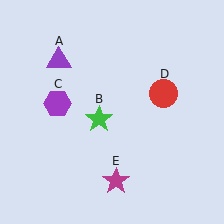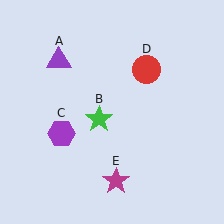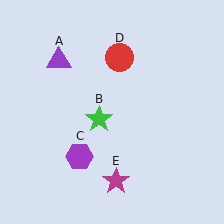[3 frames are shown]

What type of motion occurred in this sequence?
The purple hexagon (object C), red circle (object D) rotated counterclockwise around the center of the scene.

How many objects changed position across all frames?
2 objects changed position: purple hexagon (object C), red circle (object D).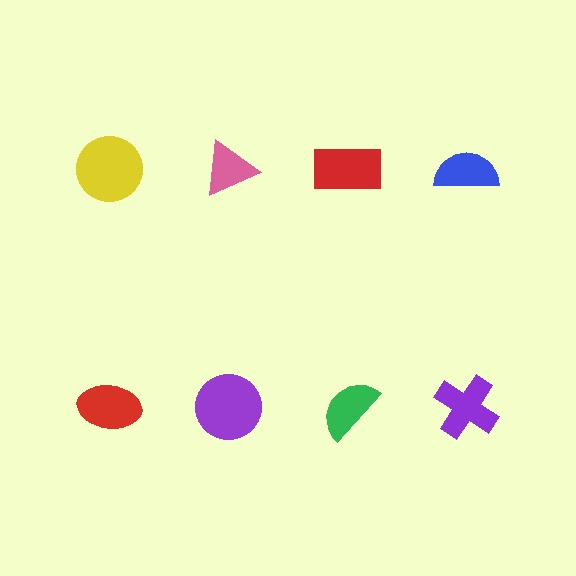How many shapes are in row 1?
4 shapes.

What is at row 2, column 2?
A purple circle.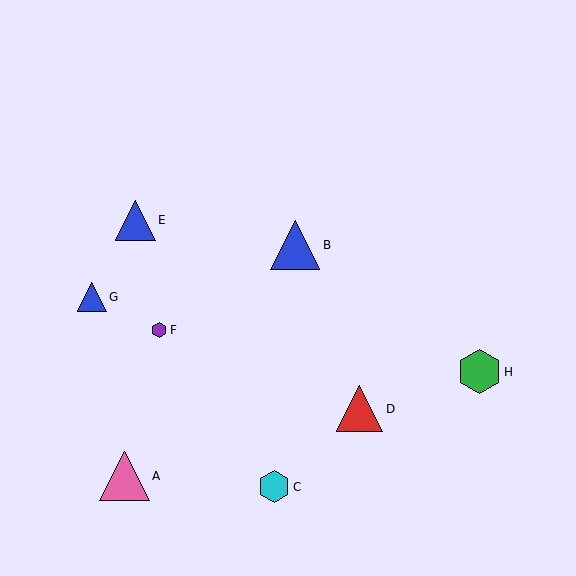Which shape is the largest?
The pink triangle (labeled A) is the largest.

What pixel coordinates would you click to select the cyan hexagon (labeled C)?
Click at (274, 487) to select the cyan hexagon C.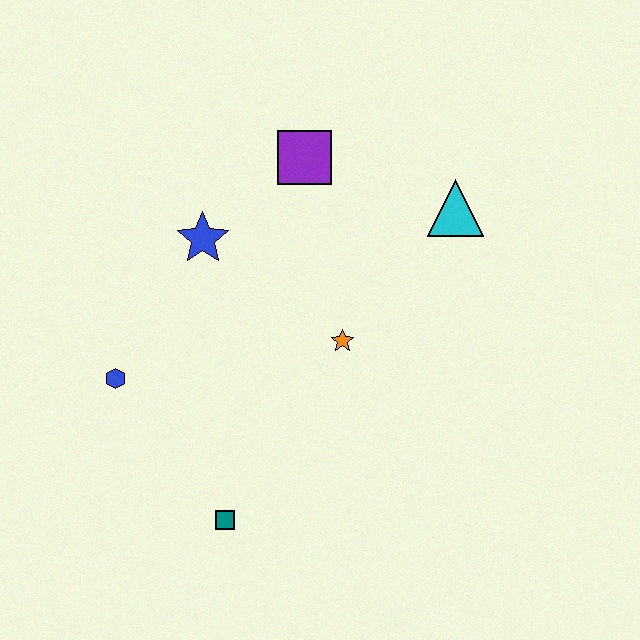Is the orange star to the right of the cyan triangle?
No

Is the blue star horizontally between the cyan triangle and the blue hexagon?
Yes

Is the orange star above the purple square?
No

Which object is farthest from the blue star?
The teal square is farthest from the blue star.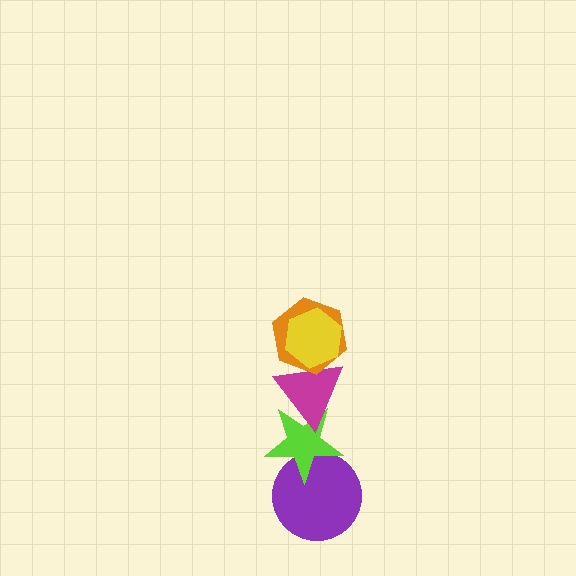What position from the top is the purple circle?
The purple circle is 5th from the top.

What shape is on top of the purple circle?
The lime star is on top of the purple circle.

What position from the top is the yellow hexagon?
The yellow hexagon is 1st from the top.